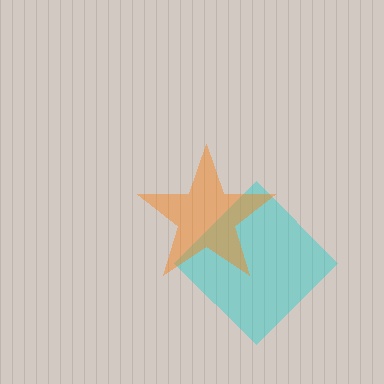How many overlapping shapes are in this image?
There are 2 overlapping shapes in the image.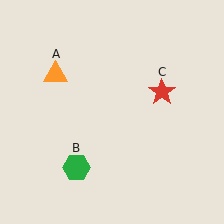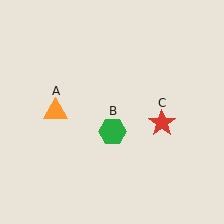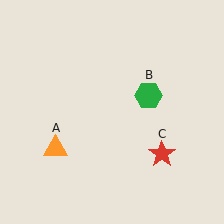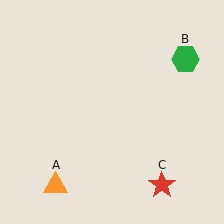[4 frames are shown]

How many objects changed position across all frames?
3 objects changed position: orange triangle (object A), green hexagon (object B), red star (object C).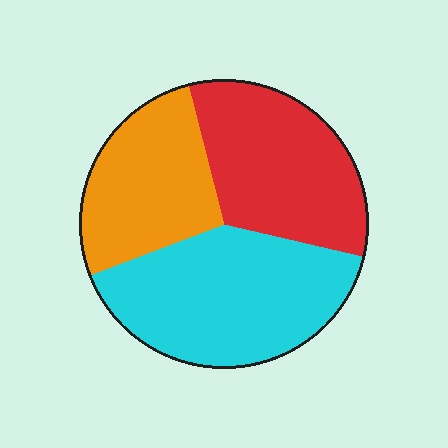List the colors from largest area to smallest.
From largest to smallest: cyan, red, orange.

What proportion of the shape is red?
Red covers roughly 35% of the shape.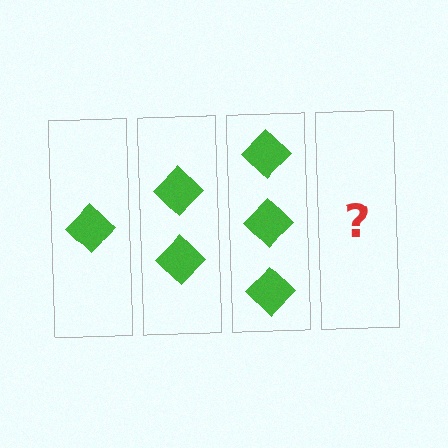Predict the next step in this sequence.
The next step is 4 diamonds.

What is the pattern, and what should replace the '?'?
The pattern is that each step adds one more diamond. The '?' should be 4 diamonds.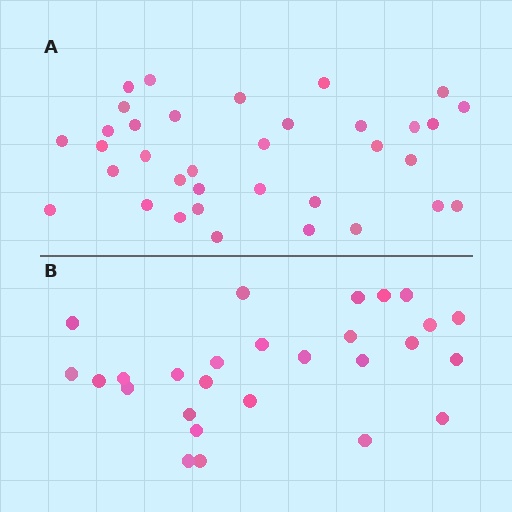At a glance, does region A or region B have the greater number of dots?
Region A (the top region) has more dots.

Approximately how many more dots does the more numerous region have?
Region A has roughly 8 or so more dots than region B.